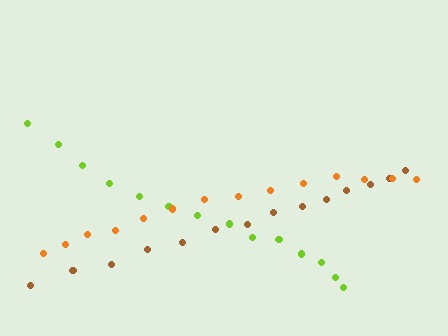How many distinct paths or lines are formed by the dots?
There are 3 distinct paths.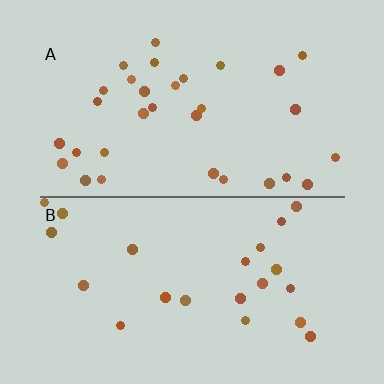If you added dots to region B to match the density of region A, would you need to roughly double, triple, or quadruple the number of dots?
Approximately double.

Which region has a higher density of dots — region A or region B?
A (the top).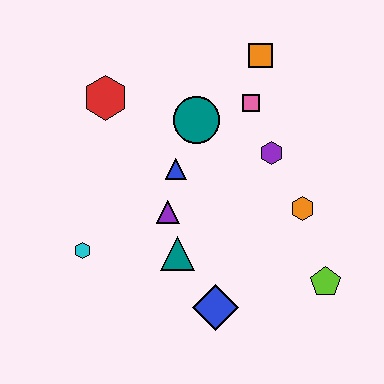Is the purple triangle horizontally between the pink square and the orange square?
No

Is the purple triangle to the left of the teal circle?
Yes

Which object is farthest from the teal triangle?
The orange square is farthest from the teal triangle.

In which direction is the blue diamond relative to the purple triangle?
The blue diamond is below the purple triangle.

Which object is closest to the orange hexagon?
The purple hexagon is closest to the orange hexagon.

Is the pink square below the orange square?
Yes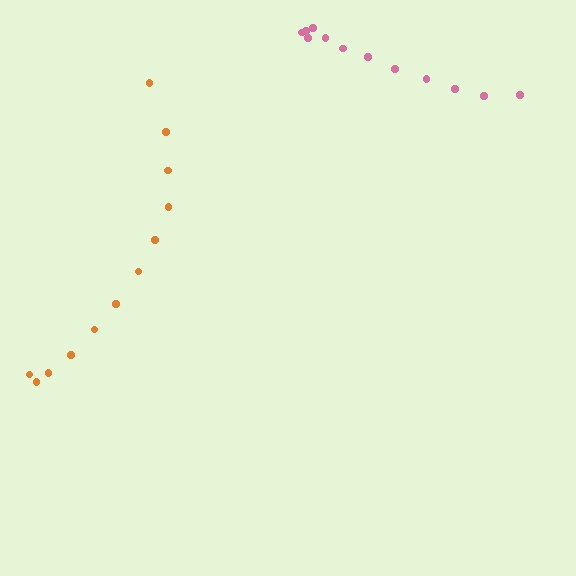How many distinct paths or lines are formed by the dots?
There are 2 distinct paths.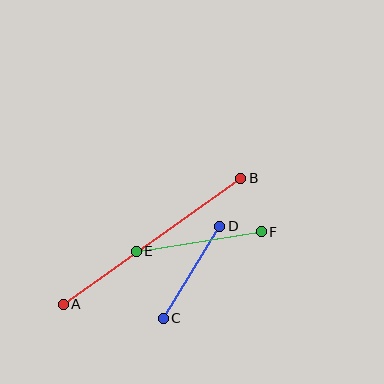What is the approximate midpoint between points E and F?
The midpoint is at approximately (199, 241) pixels.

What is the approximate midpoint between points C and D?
The midpoint is at approximately (192, 272) pixels.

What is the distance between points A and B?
The distance is approximately 218 pixels.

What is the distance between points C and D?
The distance is approximately 108 pixels.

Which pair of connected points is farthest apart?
Points A and B are farthest apart.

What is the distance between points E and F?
The distance is approximately 127 pixels.